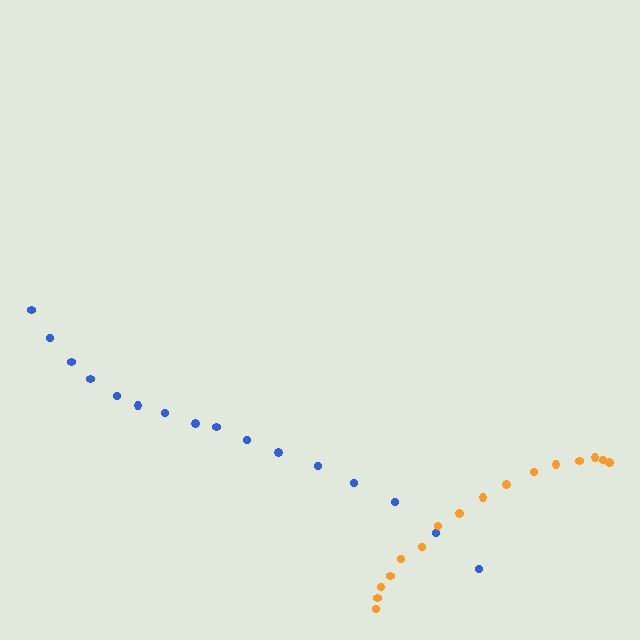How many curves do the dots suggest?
There are 2 distinct paths.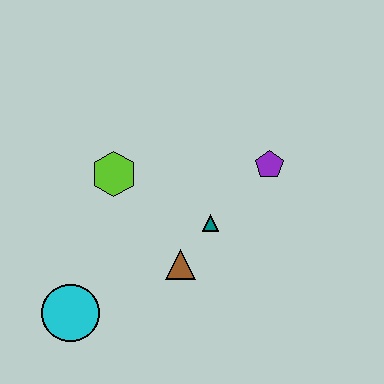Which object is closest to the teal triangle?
The brown triangle is closest to the teal triangle.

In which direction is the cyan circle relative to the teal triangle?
The cyan circle is to the left of the teal triangle.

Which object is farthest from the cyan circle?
The purple pentagon is farthest from the cyan circle.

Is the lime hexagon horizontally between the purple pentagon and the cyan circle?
Yes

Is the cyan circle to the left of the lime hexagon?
Yes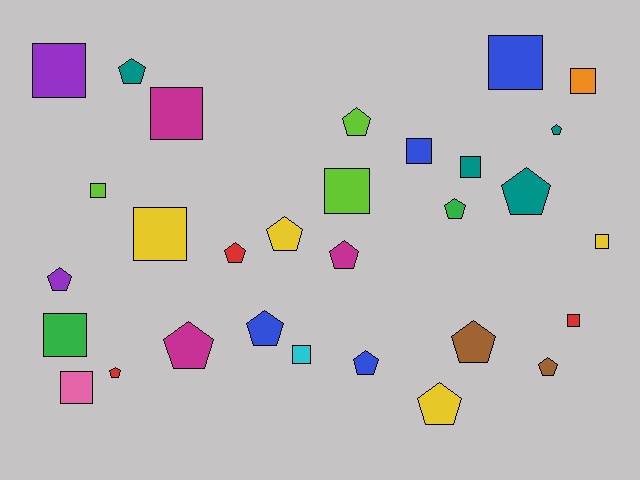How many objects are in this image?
There are 30 objects.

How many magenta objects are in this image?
There are 3 magenta objects.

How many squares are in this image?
There are 14 squares.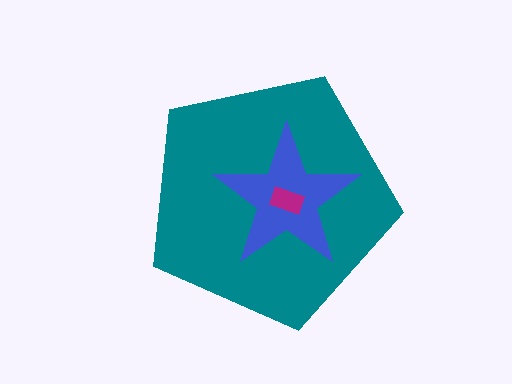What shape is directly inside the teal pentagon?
The blue star.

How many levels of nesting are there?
3.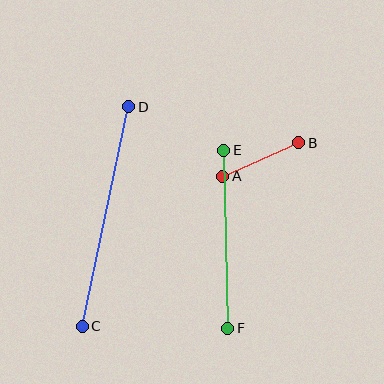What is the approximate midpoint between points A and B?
The midpoint is at approximately (261, 159) pixels.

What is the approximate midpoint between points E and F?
The midpoint is at approximately (226, 239) pixels.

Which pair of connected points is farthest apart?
Points C and D are farthest apart.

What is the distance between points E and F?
The distance is approximately 178 pixels.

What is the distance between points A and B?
The distance is approximately 83 pixels.